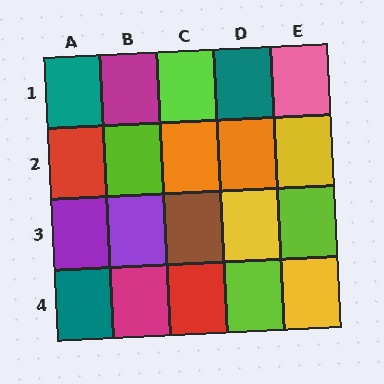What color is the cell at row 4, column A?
Teal.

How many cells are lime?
4 cells are lime.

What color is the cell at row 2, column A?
Red.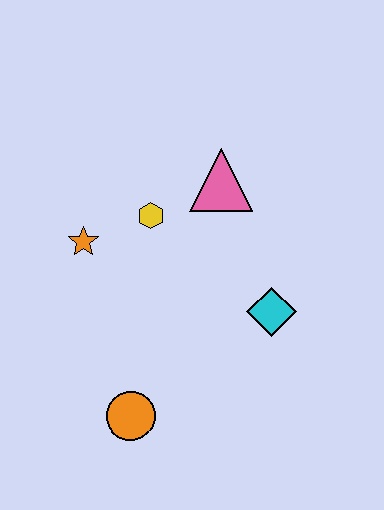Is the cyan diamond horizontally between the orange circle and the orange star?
No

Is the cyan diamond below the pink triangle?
Yes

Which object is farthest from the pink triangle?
The orange circle is farthest from the pink triangle.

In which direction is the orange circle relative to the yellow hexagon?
The orange circle is below the yellow hexagon.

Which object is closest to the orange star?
The yellow hexagon is closest to the orange star.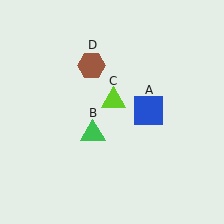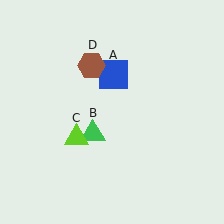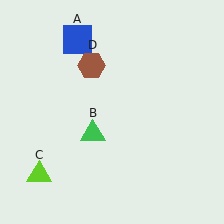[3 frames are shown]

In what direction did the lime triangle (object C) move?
The lime triangle (object C) moved down and to the left.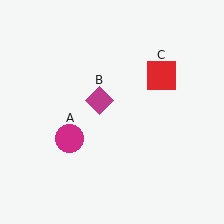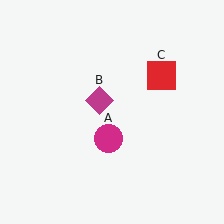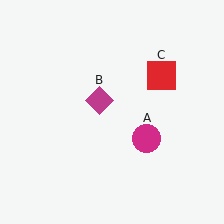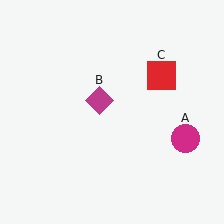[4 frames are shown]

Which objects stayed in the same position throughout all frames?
Magenta diamond (object B) and red square (object C) remained stationary.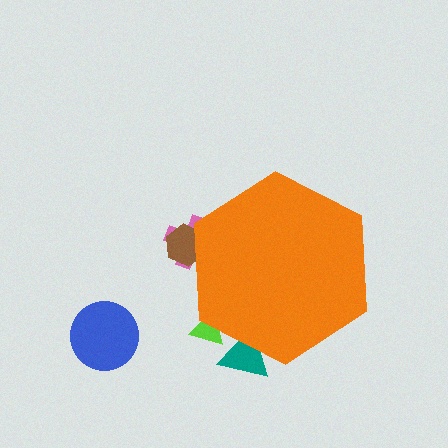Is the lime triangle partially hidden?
Yes, the lime triangle is partially hidden behind the orange hexagon.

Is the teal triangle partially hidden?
Yes, the teal triangle is partially hidden behind the orange hexagon.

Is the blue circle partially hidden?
No, the blue circle is fully visible.